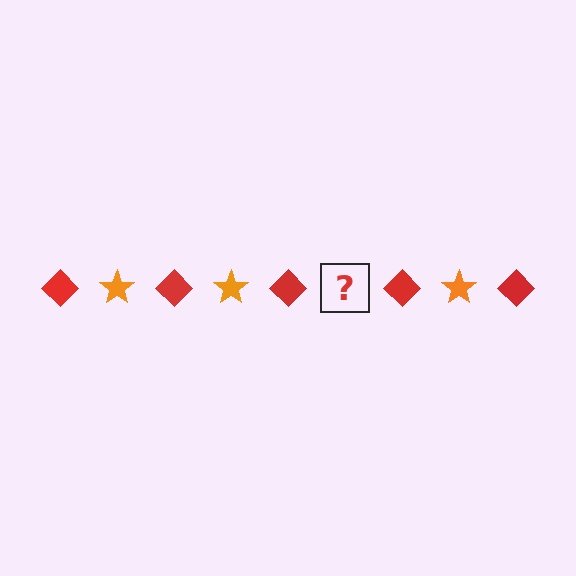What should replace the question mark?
The question mark should be replaced with an orange star.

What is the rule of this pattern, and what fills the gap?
The rule is that the pattern alternates between red diamond and orange star. The gap should be filled with an orange star.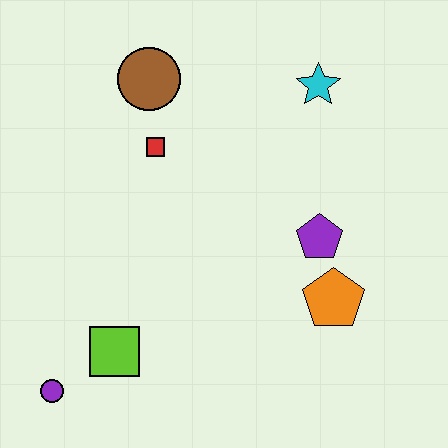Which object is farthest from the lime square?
The cyan star is farthest from the lime square.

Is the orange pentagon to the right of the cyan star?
Yes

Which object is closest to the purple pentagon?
The orange pentagon is closest to the purple pentagon.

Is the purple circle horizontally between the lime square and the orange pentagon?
No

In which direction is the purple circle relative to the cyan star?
The purple circle is below the cyan star.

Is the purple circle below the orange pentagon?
Yes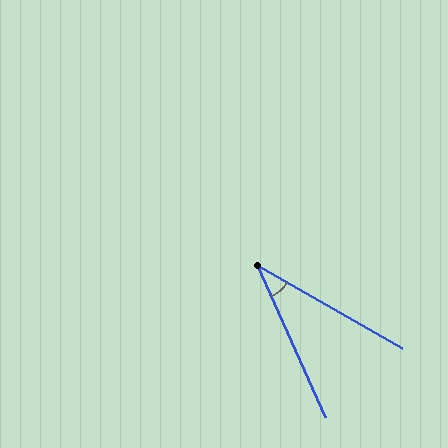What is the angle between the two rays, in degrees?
Approximately 36 degrees.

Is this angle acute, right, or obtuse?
It is acute.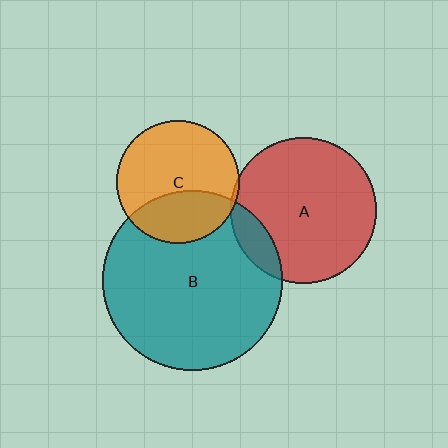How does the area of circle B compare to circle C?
Approximately 2.1 times.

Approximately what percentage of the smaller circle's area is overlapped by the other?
Approximately 35%.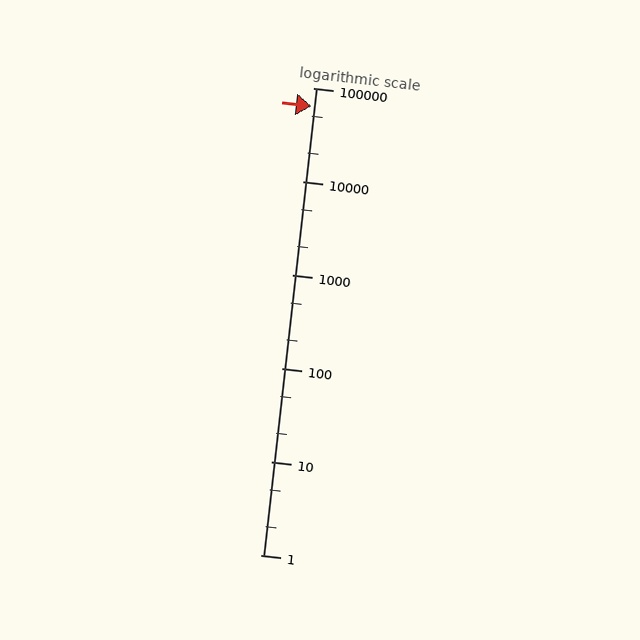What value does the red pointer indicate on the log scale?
The pointer indicates approximately 64000.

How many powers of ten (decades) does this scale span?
The scale spans 5 decades, from 1 to 100000.